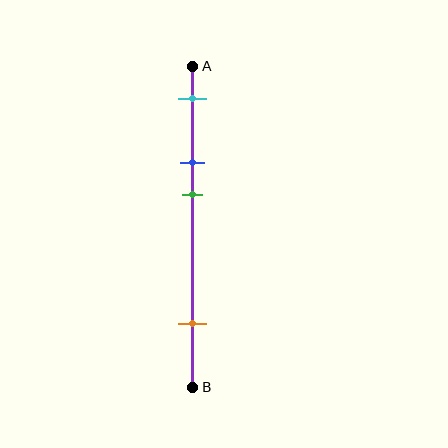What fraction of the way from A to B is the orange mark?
The orange mark is approximately 80% (0.8) of the way from A to B.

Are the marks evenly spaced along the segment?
No, the marks are not evenly spaced.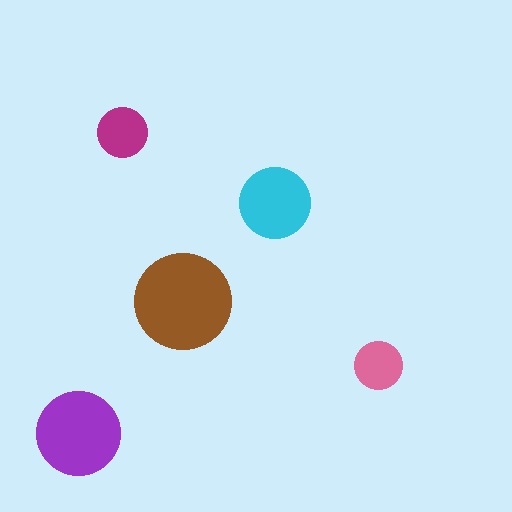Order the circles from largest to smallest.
the brown one, the purple one, the cyan one, the magenta one, the pink one.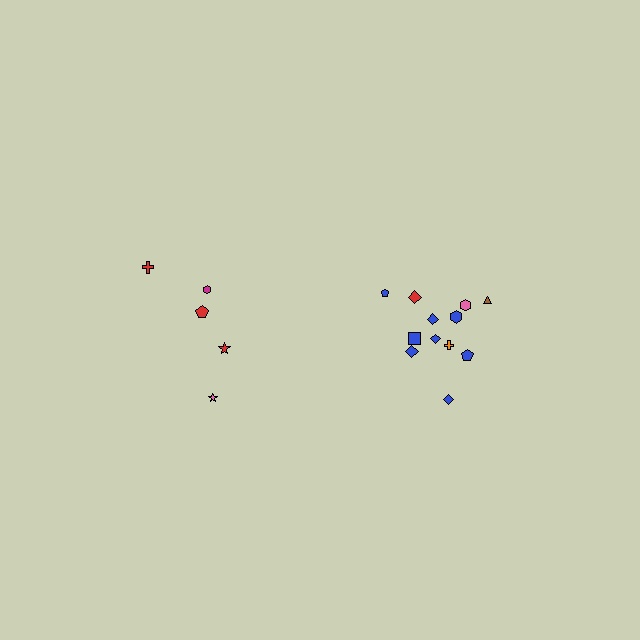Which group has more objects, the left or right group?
The right group.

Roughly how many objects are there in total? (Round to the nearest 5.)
Roughly 15 objects in total.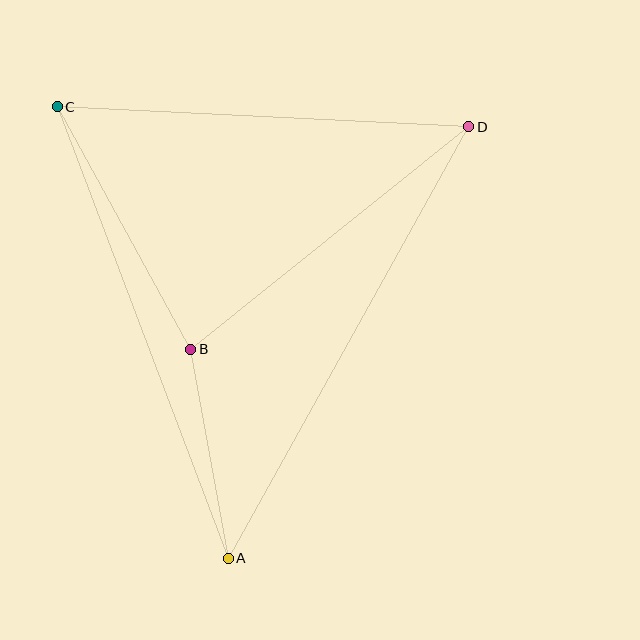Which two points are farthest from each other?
Points A and D are farthest from each other.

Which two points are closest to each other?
Points A and B are closest to each other.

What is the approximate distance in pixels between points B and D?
The distance between B and D is approximately 356 pixels.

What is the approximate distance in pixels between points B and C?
The distance between B and C is approximately 277 pixels.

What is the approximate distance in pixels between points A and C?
The distance between A and C is approximately 483 pixels.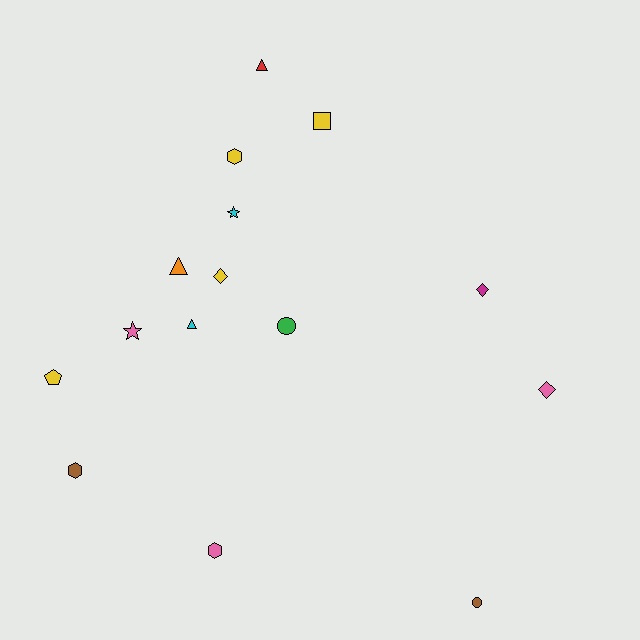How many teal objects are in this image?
There are no teal objects.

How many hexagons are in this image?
There are 3 hexagons.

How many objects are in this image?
There are 15 objects.